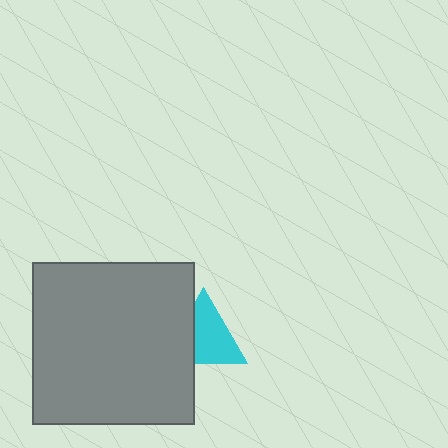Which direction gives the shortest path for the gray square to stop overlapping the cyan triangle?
Moving left gives the shortest separation.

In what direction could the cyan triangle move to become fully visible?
The cyan triangle could move right. That would shift it out from behind the gray square entirely.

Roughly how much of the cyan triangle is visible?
Most of it is visible (roughly 67%).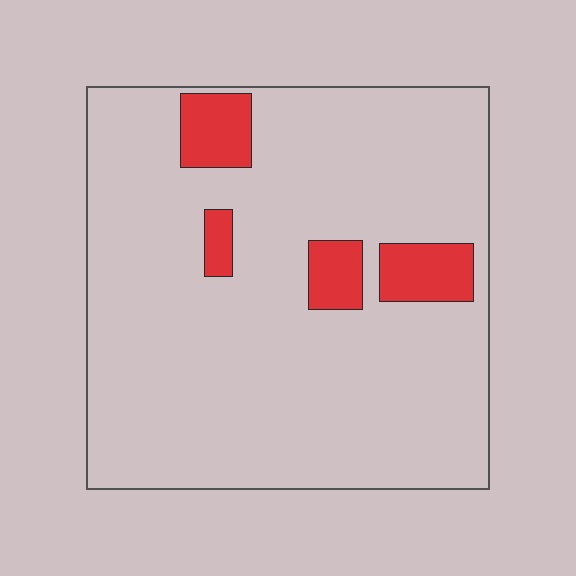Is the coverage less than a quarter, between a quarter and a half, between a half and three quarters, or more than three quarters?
Less than a quarter.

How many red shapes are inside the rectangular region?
4.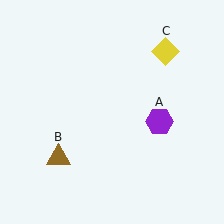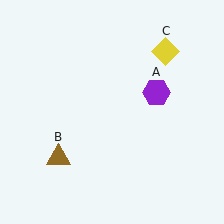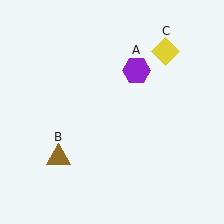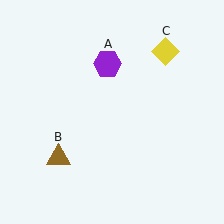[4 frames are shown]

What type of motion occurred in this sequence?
The purple hexagon (object A) rotated counterclockwise around the center of the scene.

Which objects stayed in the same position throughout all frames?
Brown triangle (object B) and yellow diamond (object C) remained stationary.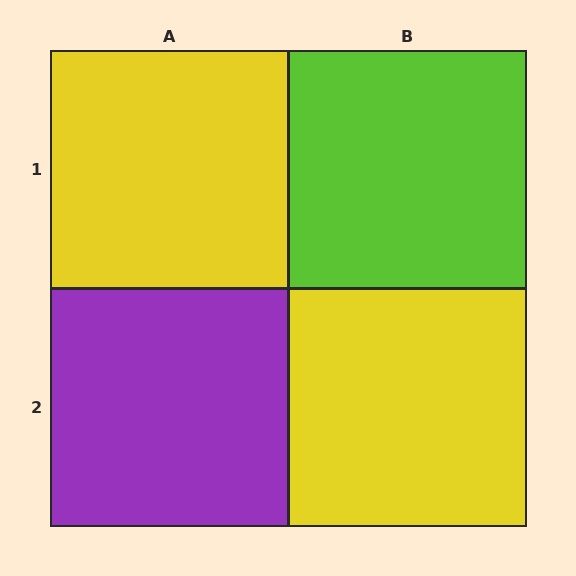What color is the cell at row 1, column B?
Lime.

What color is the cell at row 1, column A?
Yellow.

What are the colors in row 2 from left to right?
Purple, yellow.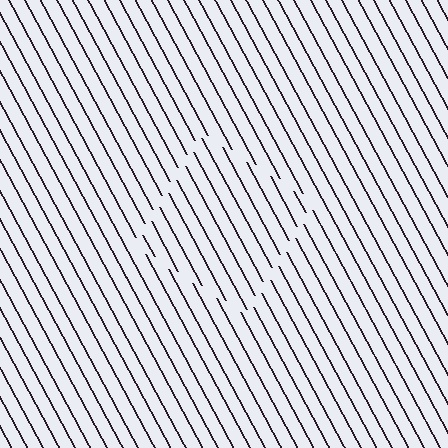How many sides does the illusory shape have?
4 sides — the line-ends trace a square.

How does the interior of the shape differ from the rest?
The interior of the shape contains the same grating, shifted by half a period — the contour is defined by the phase discontinuity where line-ends from the inner and outer gratings abut.